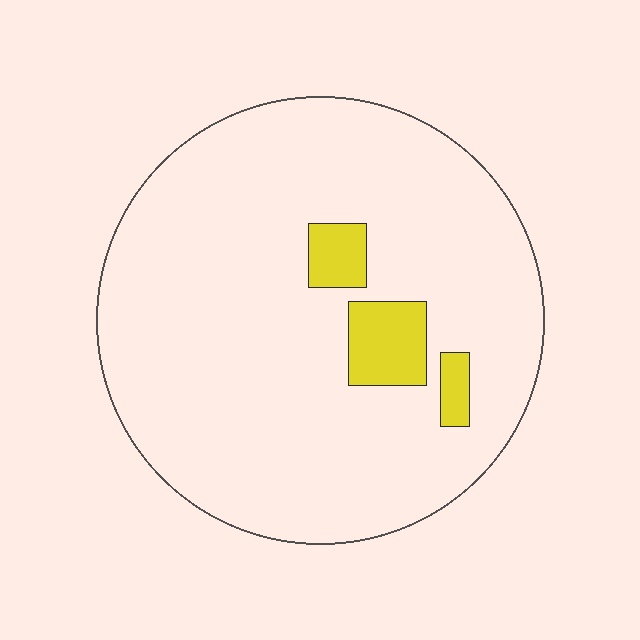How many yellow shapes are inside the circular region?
3.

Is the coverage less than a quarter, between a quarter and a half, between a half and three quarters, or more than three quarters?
Less than a quarter.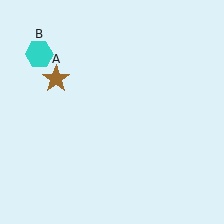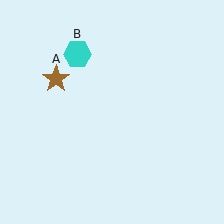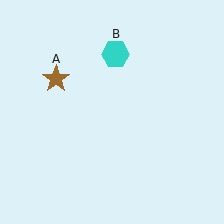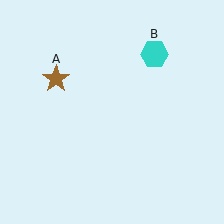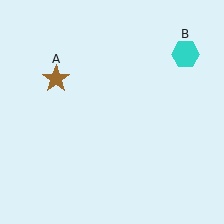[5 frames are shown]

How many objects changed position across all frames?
1 object changed position: cyan hexagon (object B).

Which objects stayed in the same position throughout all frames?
Brown star (object A) remained stationary.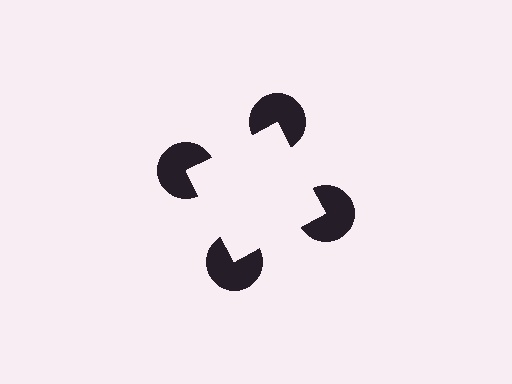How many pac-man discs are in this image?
There are 4 — one at each vertex of the illusory square.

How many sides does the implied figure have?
4 sides.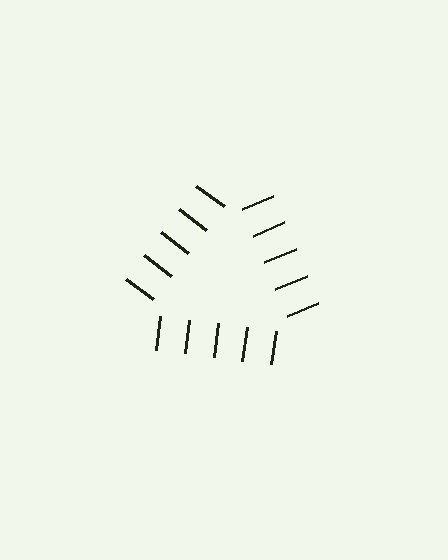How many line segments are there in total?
15 — 5 along each of the 3 edges.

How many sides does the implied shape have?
3 sides — the line-ends trace a triangle.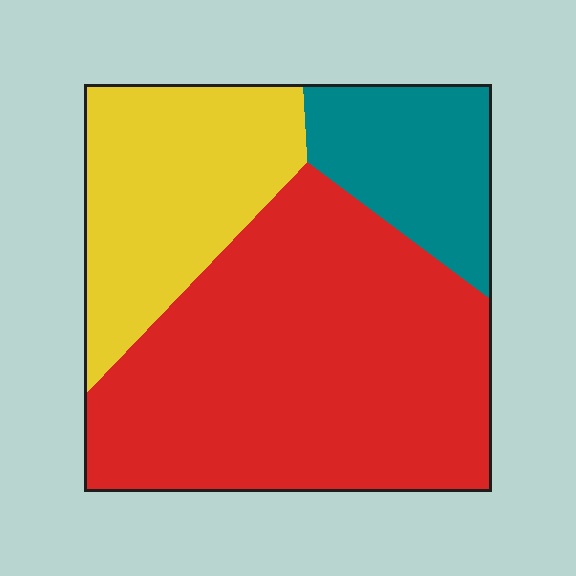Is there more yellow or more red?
Red.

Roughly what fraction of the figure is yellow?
Yellow covers roughly 25% of the figure.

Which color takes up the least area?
Teal, at roughly 15%.